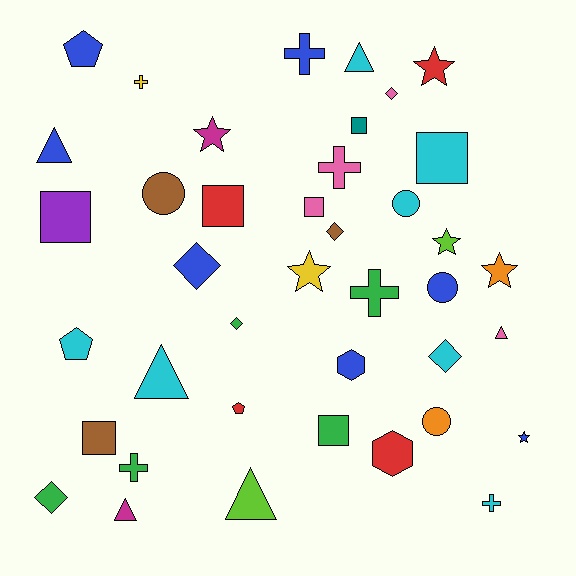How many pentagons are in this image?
There are 3 pentagons.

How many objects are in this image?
There are 40 objects.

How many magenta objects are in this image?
There are 2 magenta objects.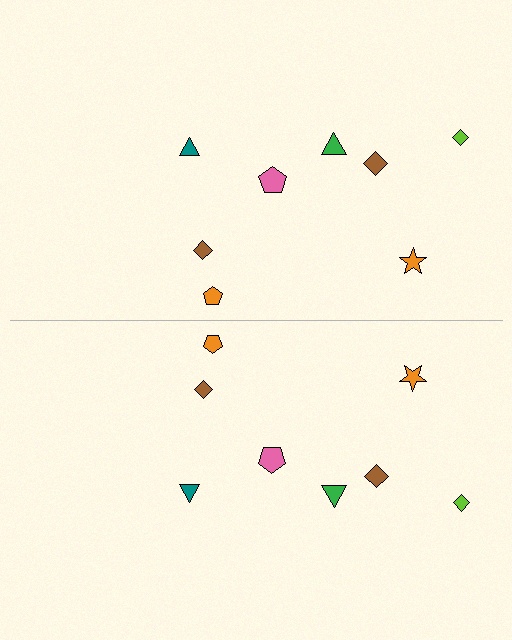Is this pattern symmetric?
Yes, this pattern has bilateral (reflection) symmetry.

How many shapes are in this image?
There are 16 shapes in this image.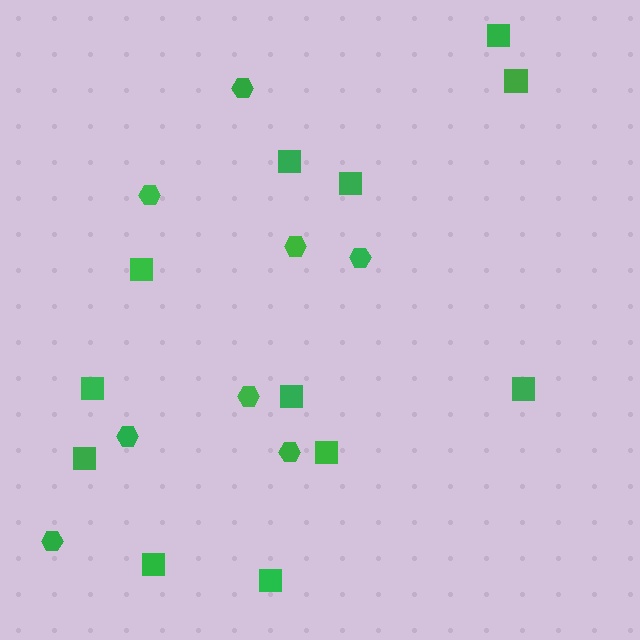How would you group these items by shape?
There are 2 groups: one group of squares (12) and one group of hexagons (8).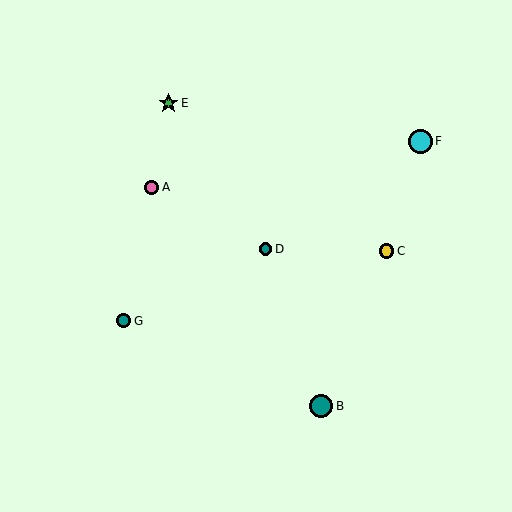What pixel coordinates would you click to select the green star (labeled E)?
Click at (168, 103) to select the green star E.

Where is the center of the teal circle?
The center of the teal circle is at (266, 249).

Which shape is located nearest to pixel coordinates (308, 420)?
The teal circle (labeled B) at (321, 406) is nearest to that location.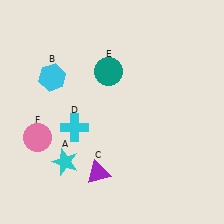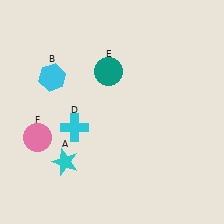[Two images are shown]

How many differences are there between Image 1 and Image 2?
There is 1 difference between the two images.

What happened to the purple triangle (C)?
The purple triangle (C) was removed in Image 2. It was in the bottom-left area of Image 1.